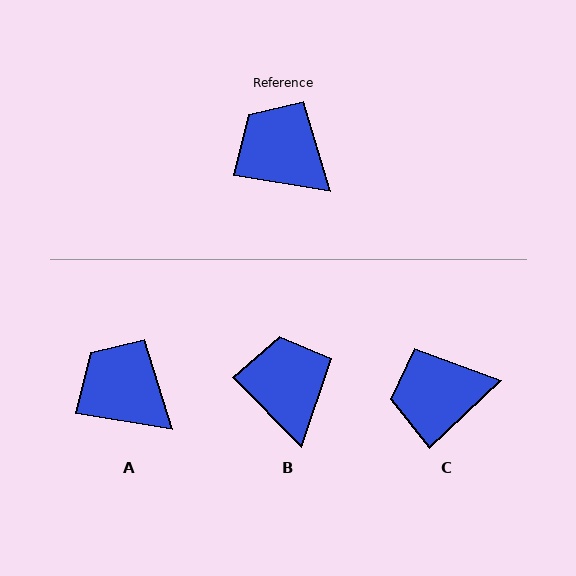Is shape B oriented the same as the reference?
No, it is off by about 35 degrees.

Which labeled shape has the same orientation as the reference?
A.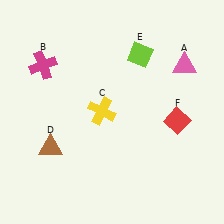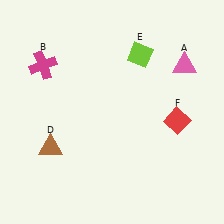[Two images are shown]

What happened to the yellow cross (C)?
The yellow cross (C) was removed in Image 2. It was in the top-left area of Image 1.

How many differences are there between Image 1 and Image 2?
There is 1 difference between the two images.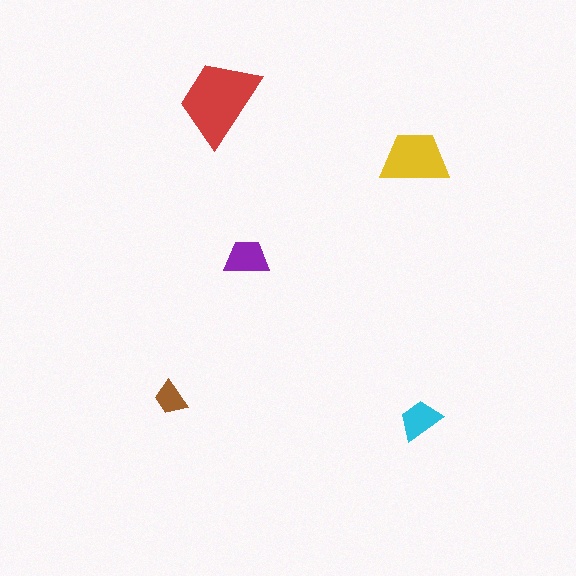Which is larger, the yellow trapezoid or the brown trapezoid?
The yellow one.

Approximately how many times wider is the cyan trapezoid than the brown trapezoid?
About 1.5 times wider.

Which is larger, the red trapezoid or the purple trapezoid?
The red one.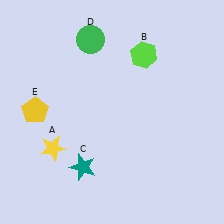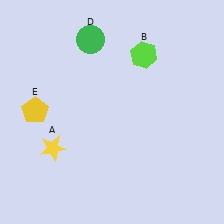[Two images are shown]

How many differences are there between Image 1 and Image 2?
There is 1 difference between the two images.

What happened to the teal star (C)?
The teal star (C) was removed in Image 2. It was in the bottom-left area of Image 1.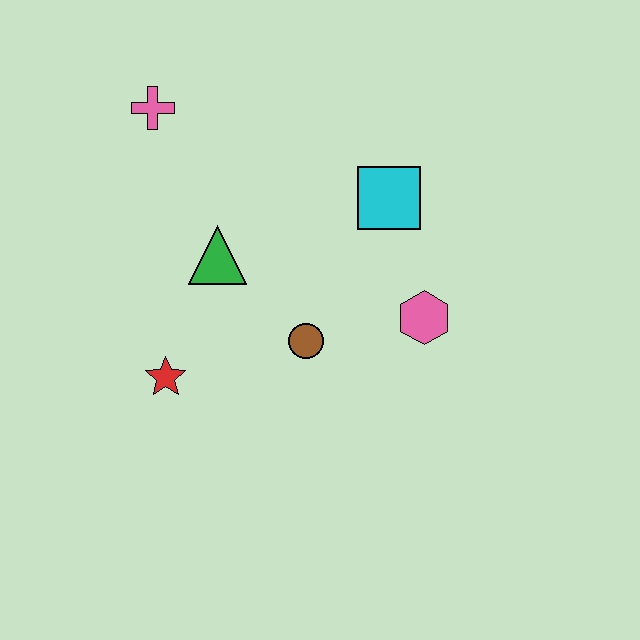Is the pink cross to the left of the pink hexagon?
Yes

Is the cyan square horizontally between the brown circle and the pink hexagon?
Yes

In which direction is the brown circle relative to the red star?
The brown circle is to the right of the red star.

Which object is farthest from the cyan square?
The red star is farthest from the cyan square.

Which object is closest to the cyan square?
The pink hexagon is closest to the cyan square.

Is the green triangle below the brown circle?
No